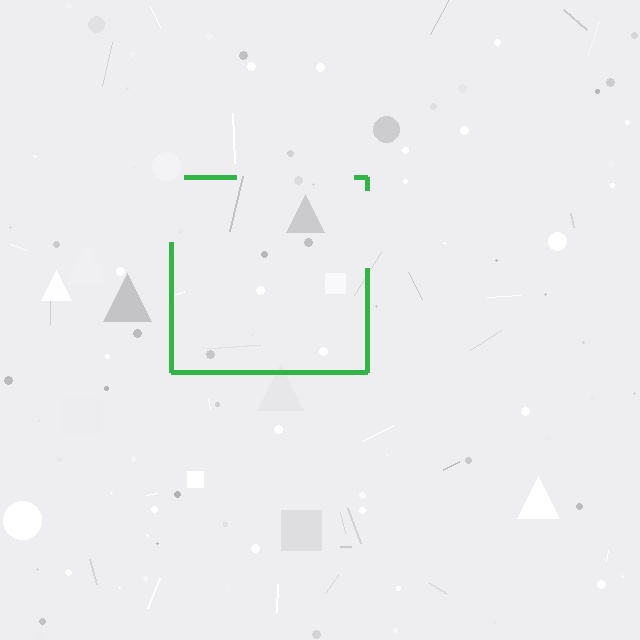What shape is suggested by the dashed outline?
The dashed outline suggests a square.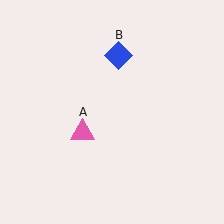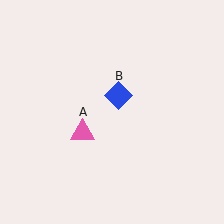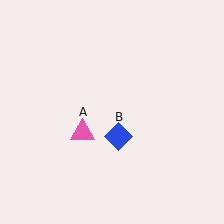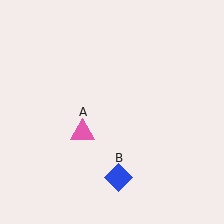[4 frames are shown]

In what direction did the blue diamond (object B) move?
The blue diamond (object B) moved down.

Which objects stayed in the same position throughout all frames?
Pink triangle (object A) remained stationary.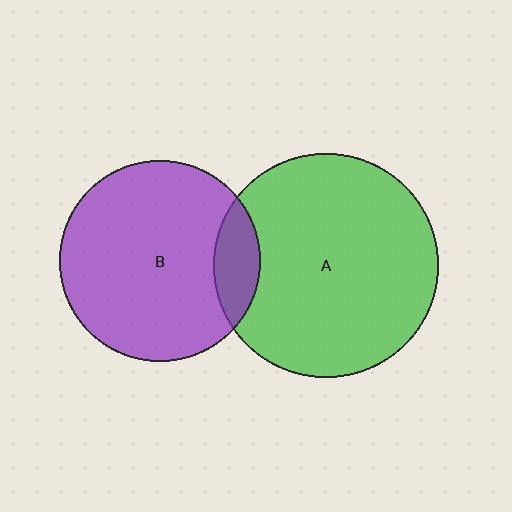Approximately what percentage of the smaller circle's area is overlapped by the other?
Approximately 15%.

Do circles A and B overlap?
Yes.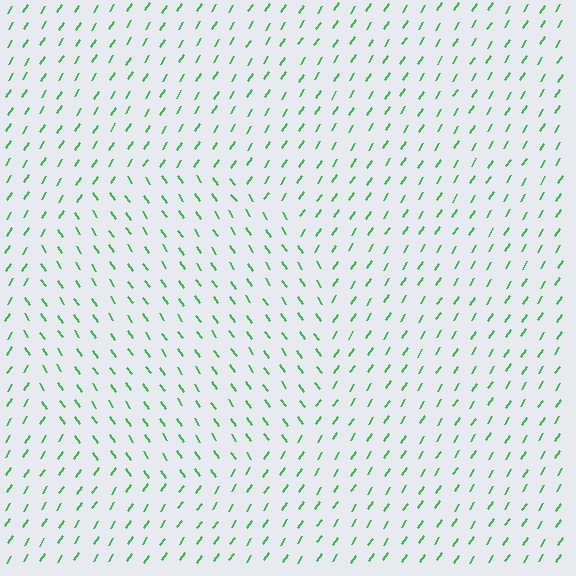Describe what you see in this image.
The image is filled with small green line segments. A circle region in the image has lines oriented differently from the surrounding lines, creating a visible texture boundary.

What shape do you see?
I see a circle.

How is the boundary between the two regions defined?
The boundary is defined purely by a change in line orientation (approximately 68 degrees difference). All lines are the same color and thickness.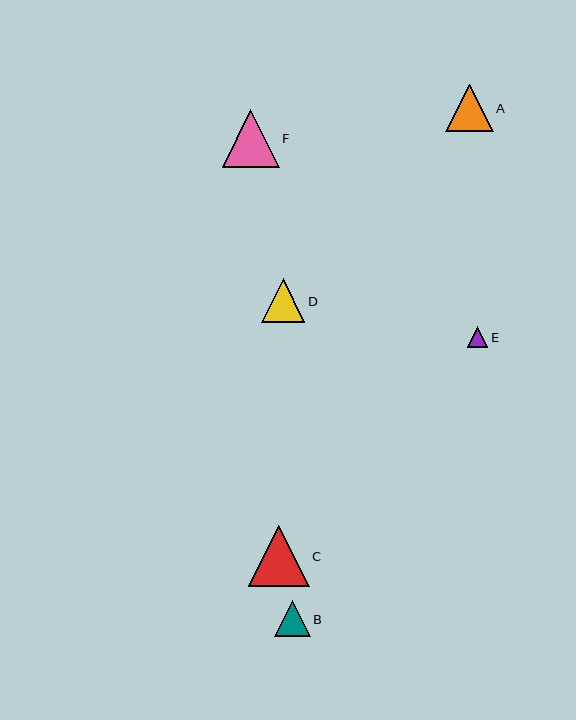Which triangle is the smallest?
Triangle E is the smallest with a size of approximately 21 pixels.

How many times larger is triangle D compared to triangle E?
Triangle D is approximately 2.1 times the size of triangle E.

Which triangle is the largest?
Triangle C is the largest with a size of approximately 60 pixels.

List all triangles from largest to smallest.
From largest to smallest: C, F, A, D, B, E.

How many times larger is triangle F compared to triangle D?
Triangle F is approximately 1.3 times the size of triangle D.